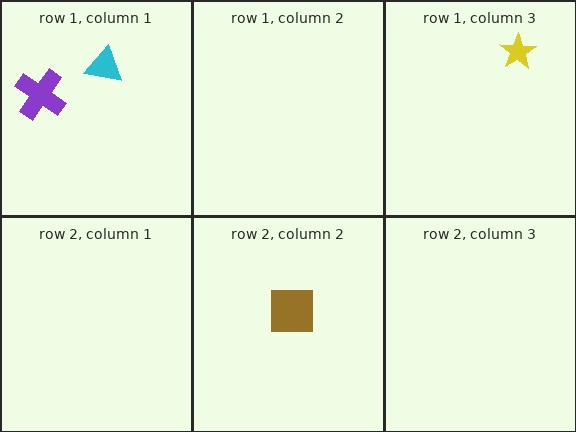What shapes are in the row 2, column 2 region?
The brown square.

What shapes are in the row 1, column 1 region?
The cyan triangle, the purple cross.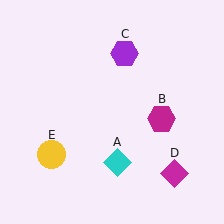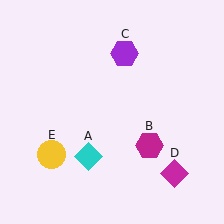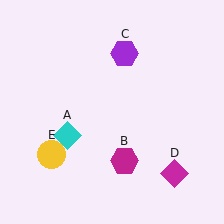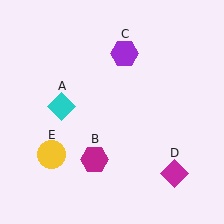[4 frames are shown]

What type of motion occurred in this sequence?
The cyan diamond (object A), magenta hexagon (object B) rotated clockwise around the center of the scene.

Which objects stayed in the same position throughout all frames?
Purple hexagon (object C) and magenta diamond (object D) and yellow circle (object E) remained stationary.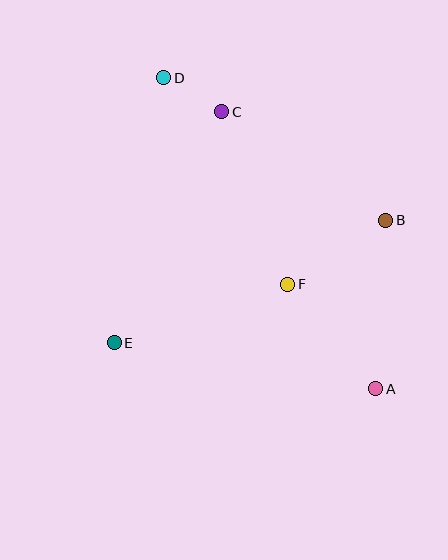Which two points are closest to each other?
Points C and D are closest to each other.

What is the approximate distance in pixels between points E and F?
The distance between E and F is approximately 183 pixels.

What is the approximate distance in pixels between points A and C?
The distance between A and C is approximately 317 pixels.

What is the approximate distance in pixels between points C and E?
The distance between C and E is approximately 255 pixels.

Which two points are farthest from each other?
Points A and D are farthest from each other.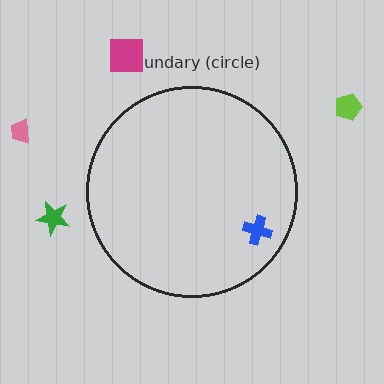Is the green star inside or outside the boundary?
Outside.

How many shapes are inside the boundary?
1 inside, 4 outside.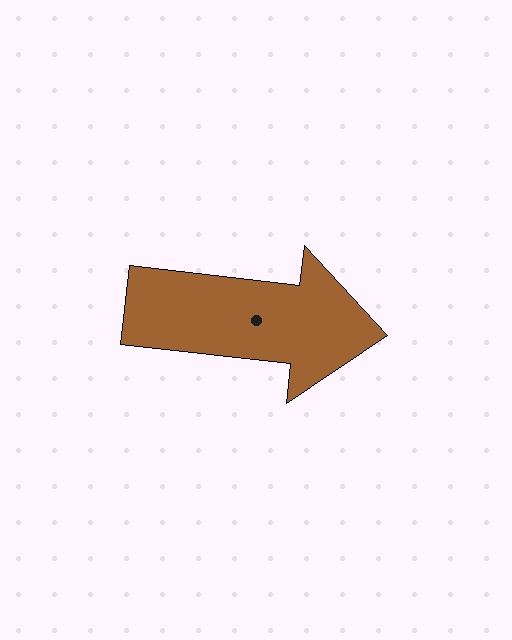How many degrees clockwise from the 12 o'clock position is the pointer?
Approximately 97 degrees.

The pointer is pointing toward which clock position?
Roughly 3 o'clock.